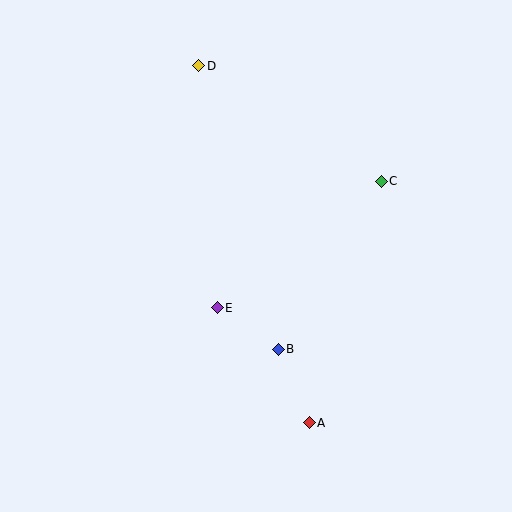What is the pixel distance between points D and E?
The distance between D and E is 243 pixels.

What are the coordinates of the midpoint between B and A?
The midpoint between B and A is at (294, 386).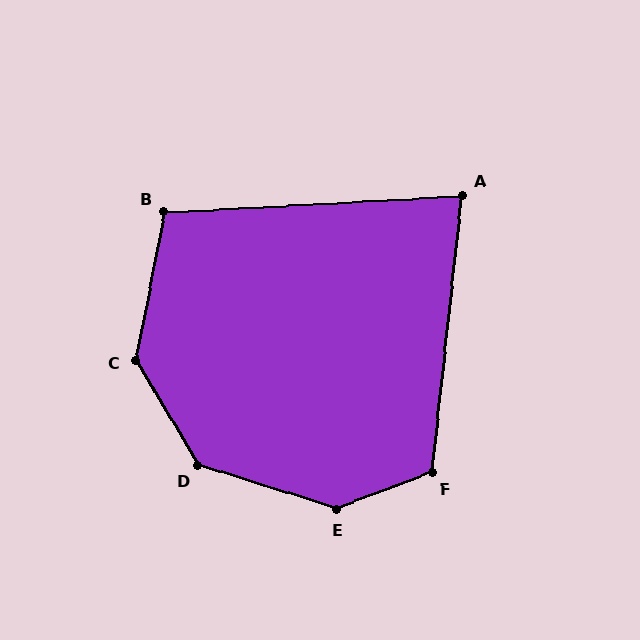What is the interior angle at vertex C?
Approximately 138 degrees (obtuse).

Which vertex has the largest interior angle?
E, at approximately 142 degrees.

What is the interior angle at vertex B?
Approximately 104 degrees (obtuse).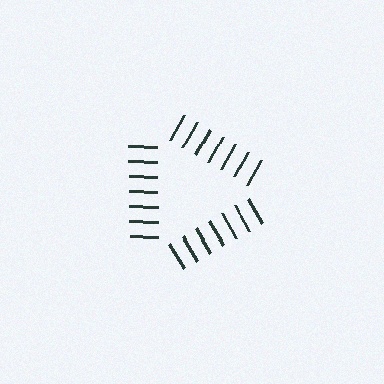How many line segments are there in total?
21 — 7 along each of the 3 edges.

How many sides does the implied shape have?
3 sides — the line-ends trace a triangle.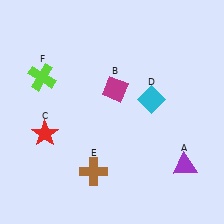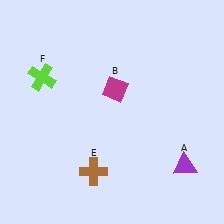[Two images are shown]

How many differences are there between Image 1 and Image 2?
There are 2 differences between the two images.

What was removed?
The red star (C), the cyan diamond (D) were removed in Image 2.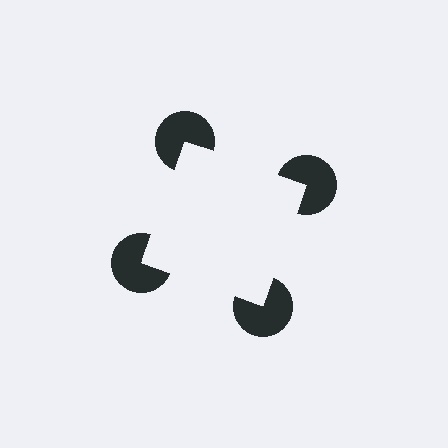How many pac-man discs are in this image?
There are 4 — one at each vertex of the illusory square.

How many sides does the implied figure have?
4 sides.